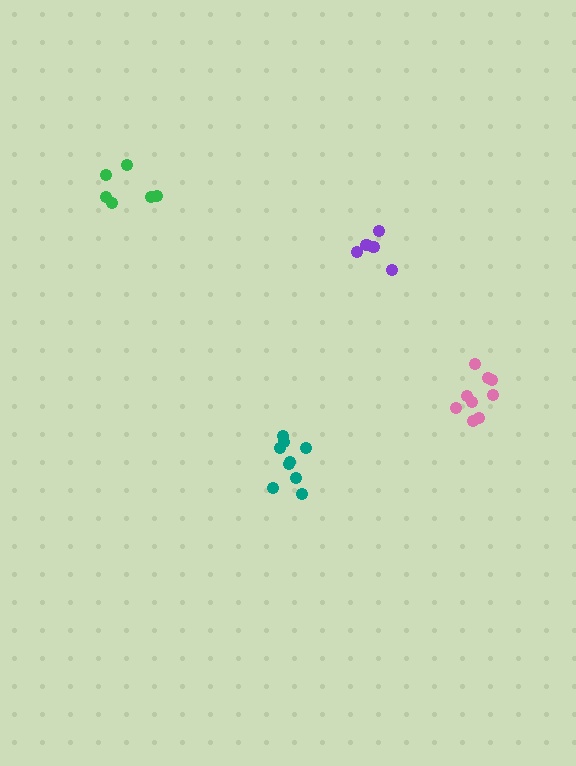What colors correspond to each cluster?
The clusters are colored: teal, green, pink, purple.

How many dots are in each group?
Group 1: 9 dots, Group 2: 6 dots, Group 3: 9 dots, Group 4: 5 dots (29 total).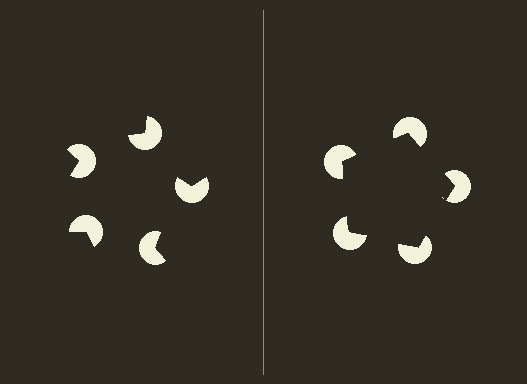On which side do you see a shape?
An illusory pentagon appears on the right side. On the left side the wedge cuts are rotated, so no coherent shape forms.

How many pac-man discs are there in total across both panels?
10 — 5 on each side.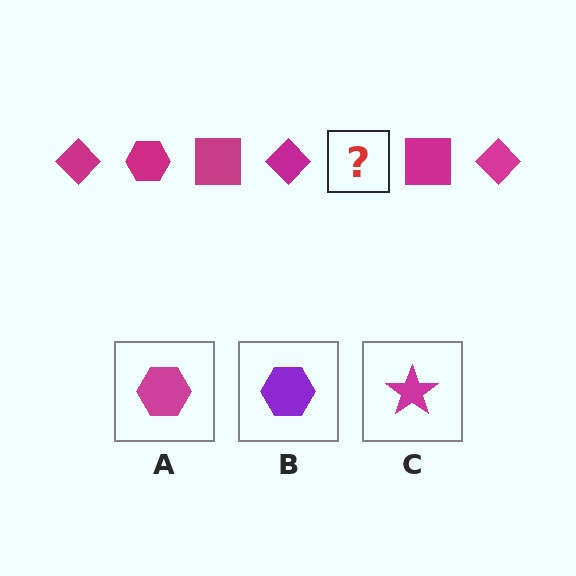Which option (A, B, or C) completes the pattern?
A.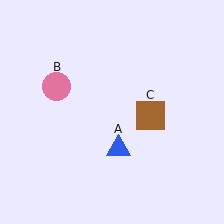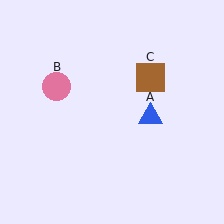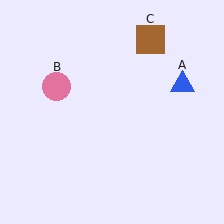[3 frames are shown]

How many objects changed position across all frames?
2 objects changed position: blue triangle (object A), brown square (object C).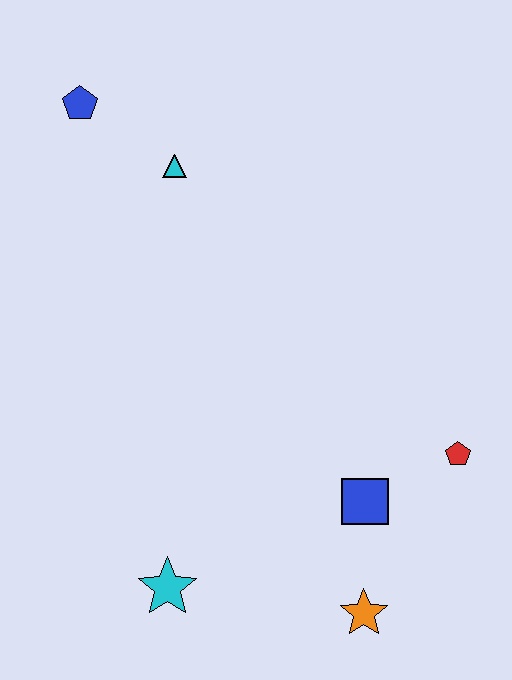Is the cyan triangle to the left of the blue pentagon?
No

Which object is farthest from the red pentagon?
The blue pentagon is farthest from the red pentagon.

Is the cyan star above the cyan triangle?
No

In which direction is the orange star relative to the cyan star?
The orange star is to the right of the cyan star.